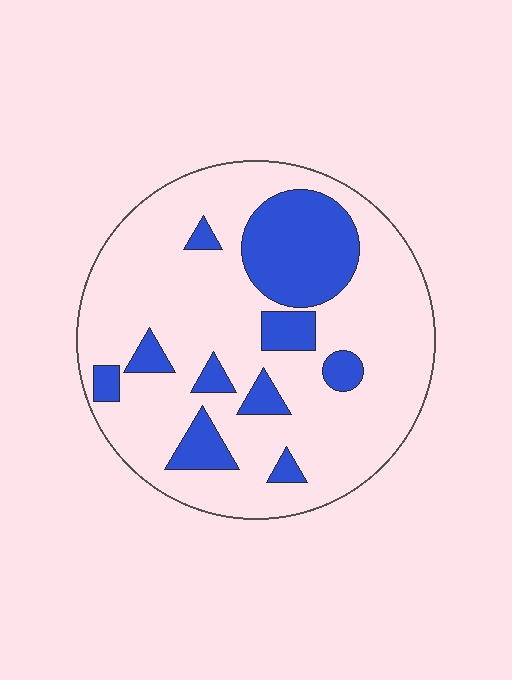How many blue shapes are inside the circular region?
10.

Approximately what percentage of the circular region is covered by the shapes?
Approximately 25%.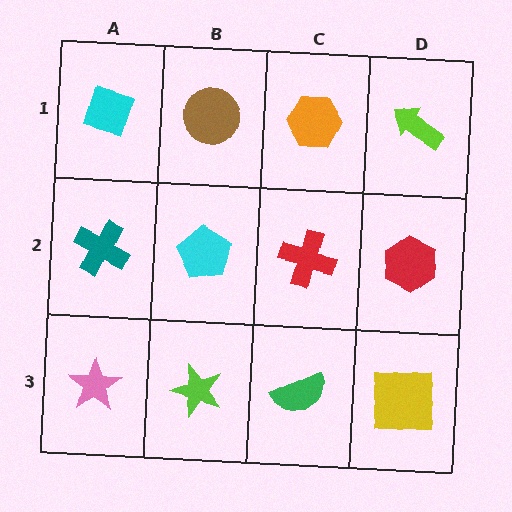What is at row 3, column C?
A green semicircle.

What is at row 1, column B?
A brown circle.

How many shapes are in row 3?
4 shapes.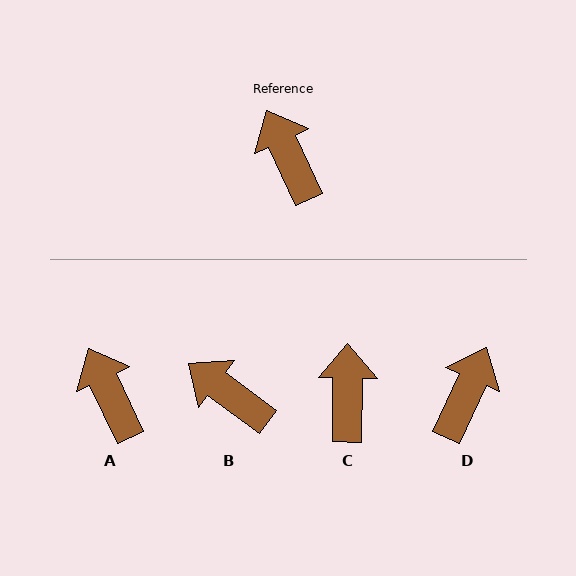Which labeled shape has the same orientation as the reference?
A.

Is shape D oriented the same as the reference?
No, it is off by about 49 degrees.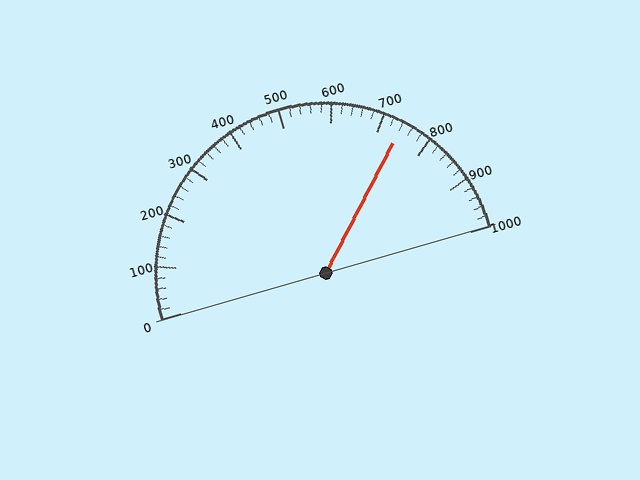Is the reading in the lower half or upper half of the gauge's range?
The reading is in the upper half of the range (0 to 1000).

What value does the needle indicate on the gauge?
The needle indicates approximately 740.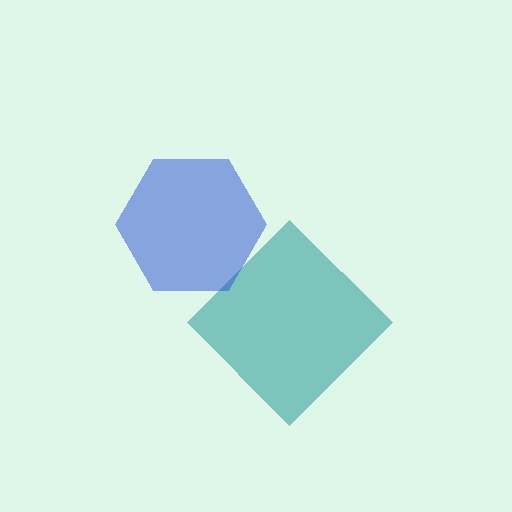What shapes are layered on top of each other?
The layered shapes are: a teal diamond, a blue hexagon.